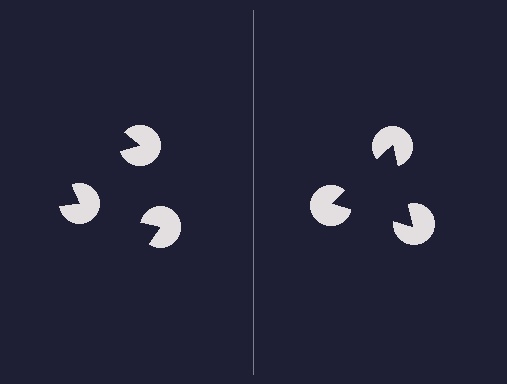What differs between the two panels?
The pac-man discs are positioned identically on both sides; only the wedge orientations differ. On the right they align to a triangle; on the left they are misaligned.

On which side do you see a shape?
An illusory triangle appears on the right side. On the left side the wedge cuts are rotated, so no coherent shape forms.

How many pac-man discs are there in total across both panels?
6 — 3 on each side.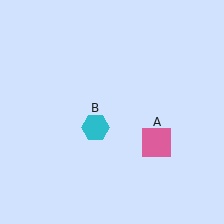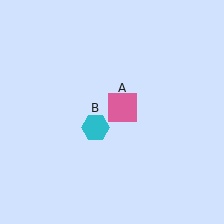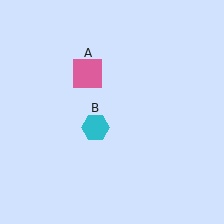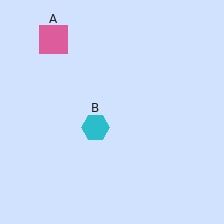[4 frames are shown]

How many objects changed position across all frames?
1 object changed position: pink square (object A).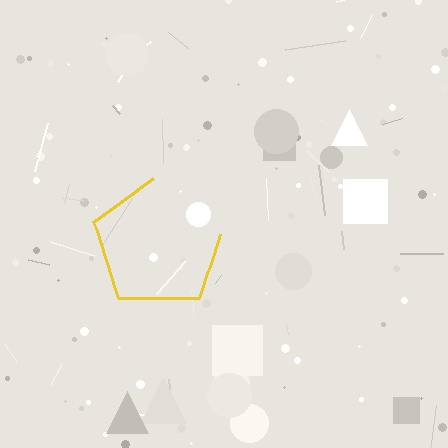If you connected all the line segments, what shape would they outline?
They would outline a pentagon.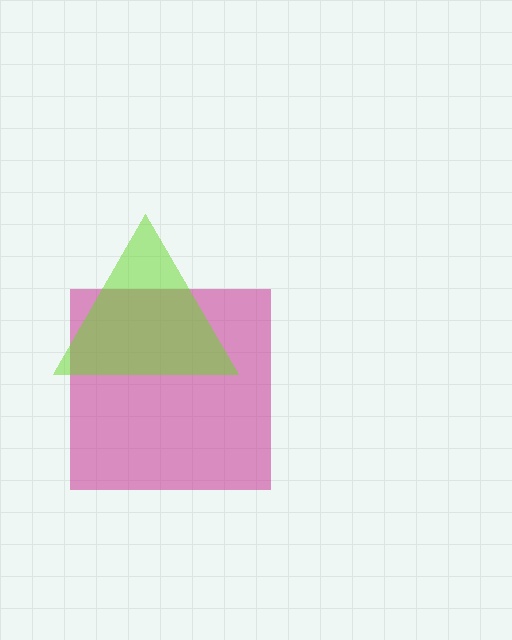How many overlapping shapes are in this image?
There are 2 overlapping shapes in the image.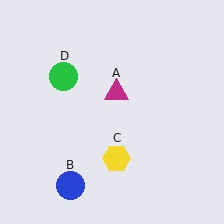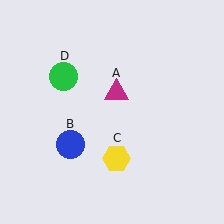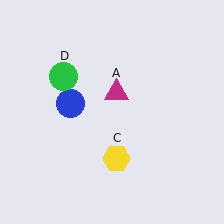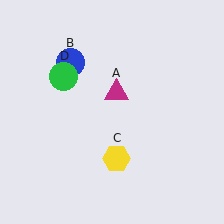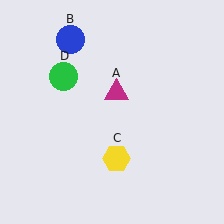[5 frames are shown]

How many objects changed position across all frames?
1 object changed position: blue circle (object B).